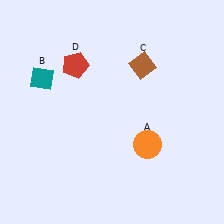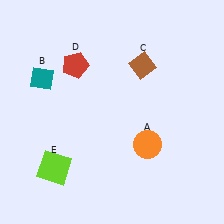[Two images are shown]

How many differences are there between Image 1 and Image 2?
There is 1 difference between the two images.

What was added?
A lime square (E) was added in Image 2.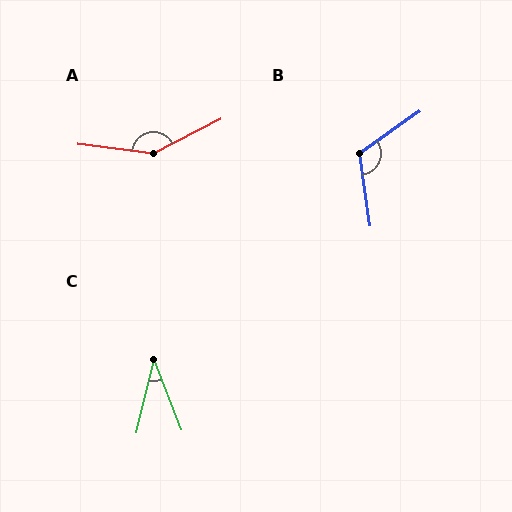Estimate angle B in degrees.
Approximately 117 degrees.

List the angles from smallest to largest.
C (34°), B (117°), A (146°).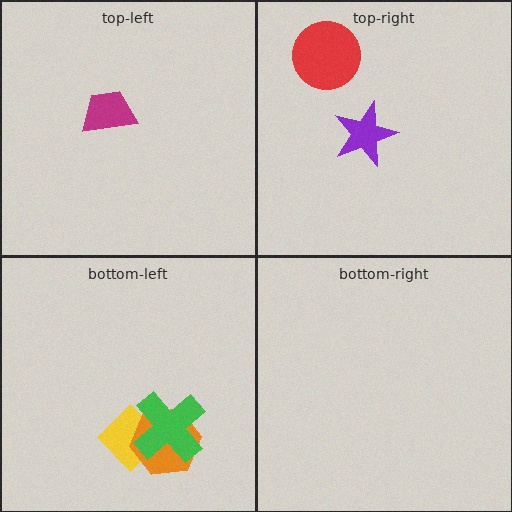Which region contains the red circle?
The top-right region.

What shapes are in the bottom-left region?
The yellow diamond, the orange hexagon, the green cross.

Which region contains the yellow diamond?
The bottom-left region.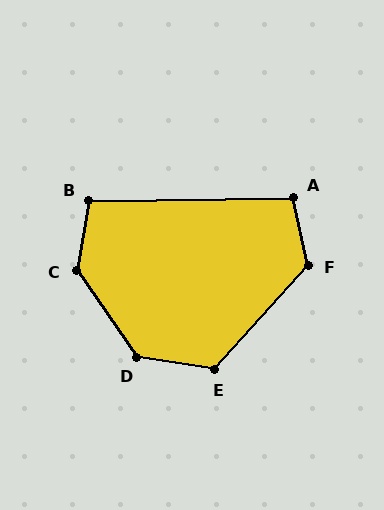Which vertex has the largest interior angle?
C, at approximately 136 degrees.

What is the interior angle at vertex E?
Approximately 123 degrees (obtuse).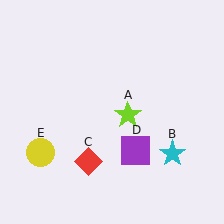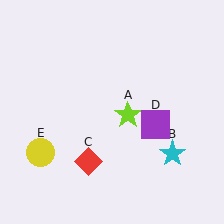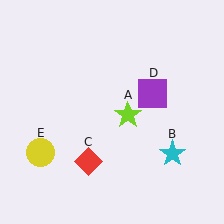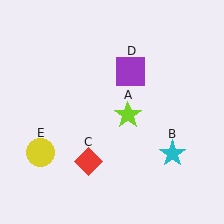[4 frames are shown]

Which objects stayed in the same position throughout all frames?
Lime star (object A) and cyan star (object B) and red diamond (object C) and yellow circle (object E) remained stationary.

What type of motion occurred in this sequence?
The purple square (object D) rotated counterclockwise around the center of the scene.